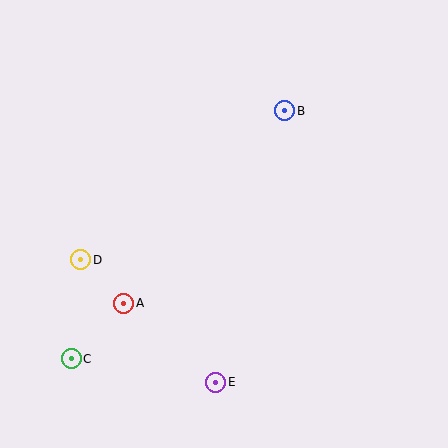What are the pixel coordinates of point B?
Point B is at (285, 111).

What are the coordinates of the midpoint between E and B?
The midpoint between E and B is at (250, 247).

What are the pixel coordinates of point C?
Point C is at (71, 359).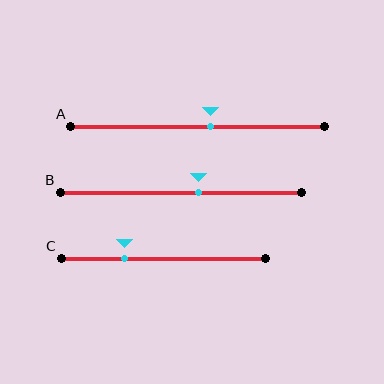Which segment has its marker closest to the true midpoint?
Segment A has its marker closest to the true midpoint.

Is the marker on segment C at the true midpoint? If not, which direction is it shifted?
No, the marker on segment C is shifted to the left by about 19% of the segment length.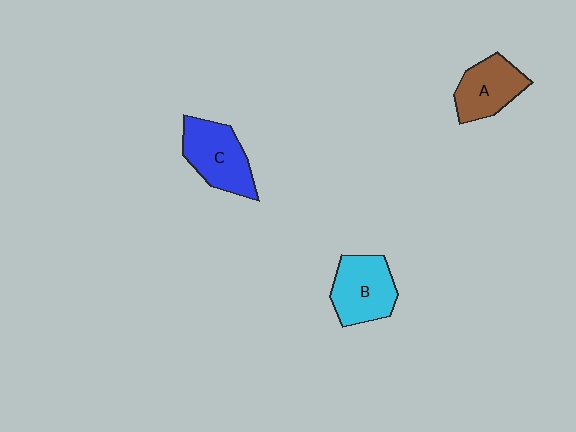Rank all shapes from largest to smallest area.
From largest to smallest: C (blue), B (cyan), A (brown).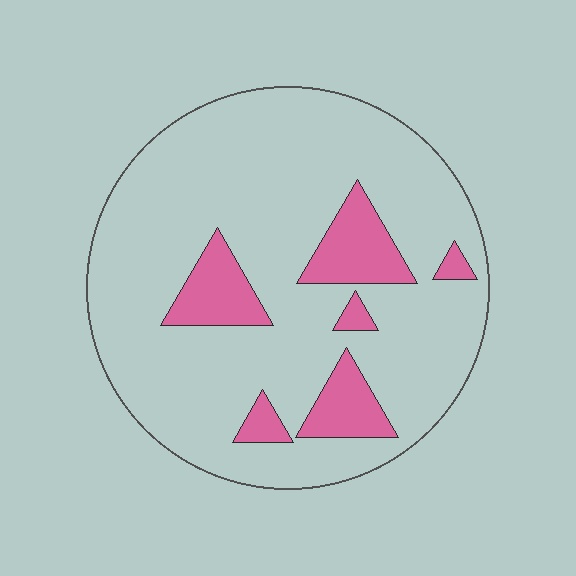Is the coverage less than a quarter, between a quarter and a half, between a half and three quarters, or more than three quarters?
Less than a quarter.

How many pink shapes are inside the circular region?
6.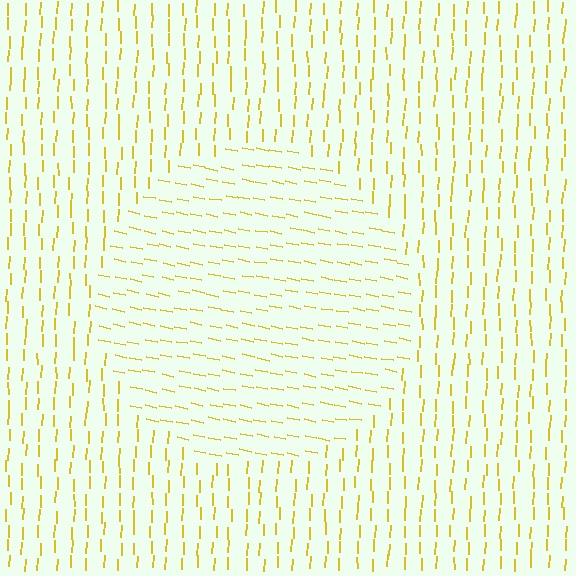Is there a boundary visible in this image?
Yes, there is a texture boundary formed by a change in line orientation.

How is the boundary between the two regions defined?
The boundary is defined purely by a change in line orientation (approximately 81 degrees difference). All lines are the same color and thickness.